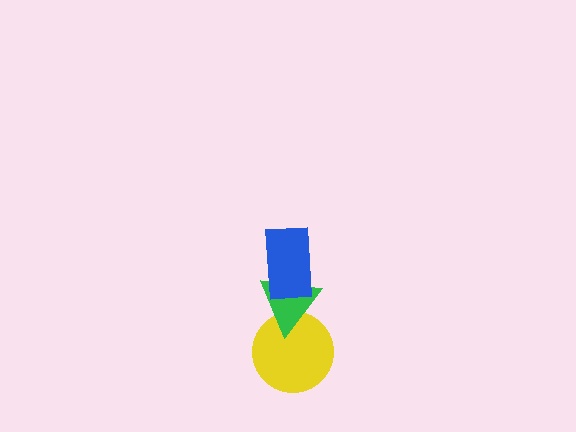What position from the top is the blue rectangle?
The blue rectangle is 1st from the top.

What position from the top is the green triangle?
The green triangle is 2nd from the top.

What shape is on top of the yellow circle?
The green triangle is on top of the yellow circle.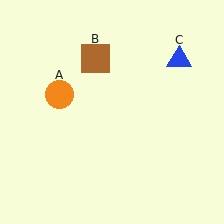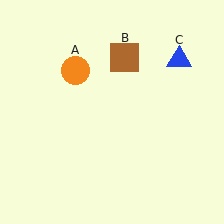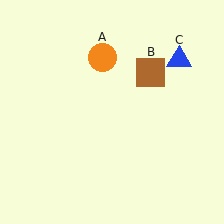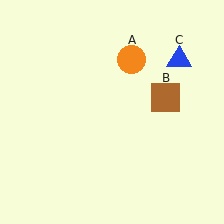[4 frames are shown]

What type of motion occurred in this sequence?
The orange circle (object A), brown square (object B) rotated clockwise around the center of the scene.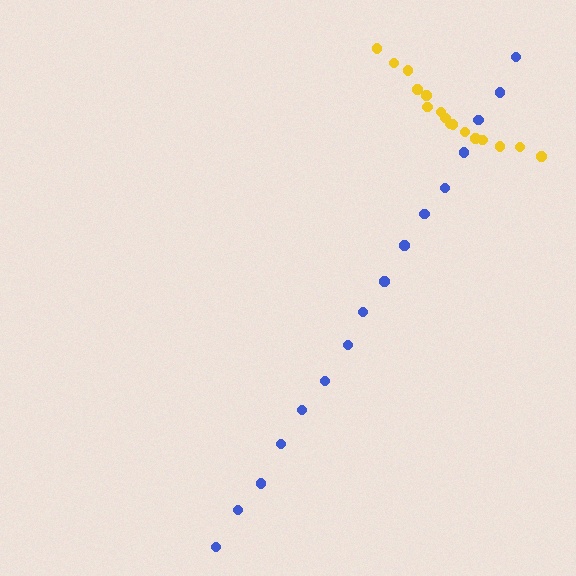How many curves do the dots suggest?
There are 2 distinct paths.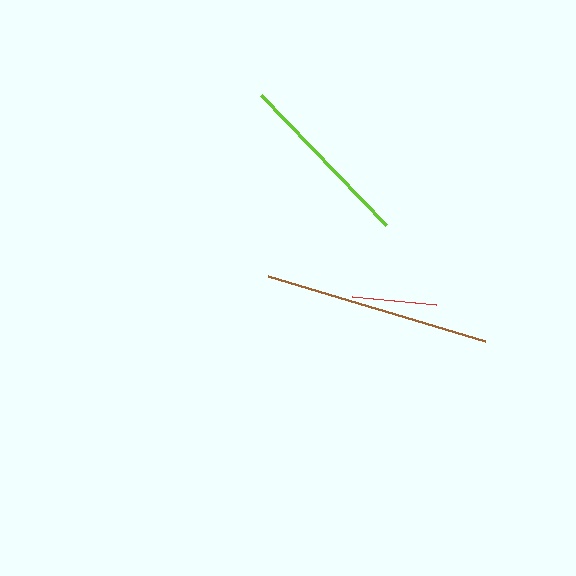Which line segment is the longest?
The brown line is the longest at approximately 227 pixels.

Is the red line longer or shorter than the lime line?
The lime line is longer than the red line.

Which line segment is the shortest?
The red line is the shortest at approximately 84 pixels.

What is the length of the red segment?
The red segment is approximately 84 pixels long.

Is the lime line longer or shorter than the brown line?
The brown line is longer than the lime line.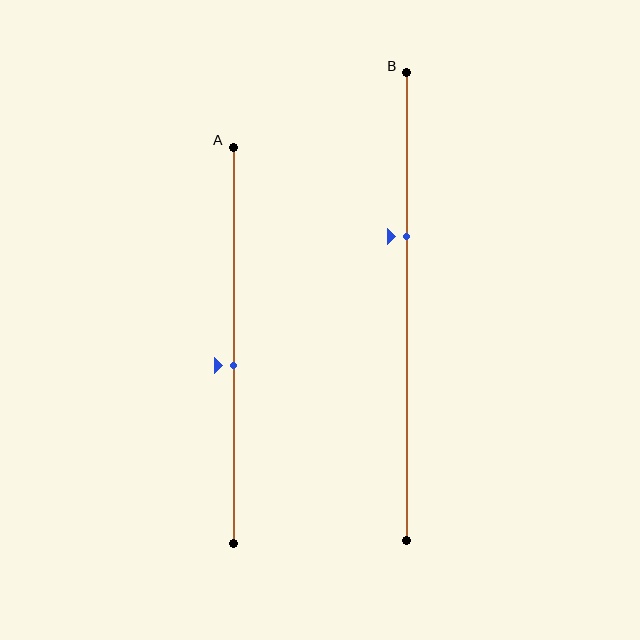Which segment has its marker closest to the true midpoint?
Segment A has its marker closest to the true midpoint.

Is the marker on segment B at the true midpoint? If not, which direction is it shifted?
No, the marker on segment B is shifted upward by about 15% of the segment length.